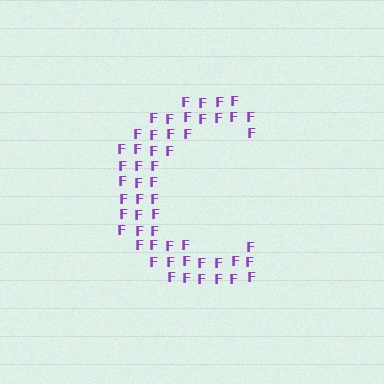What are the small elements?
The small elements are letter F's.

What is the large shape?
The large shape is the letter C.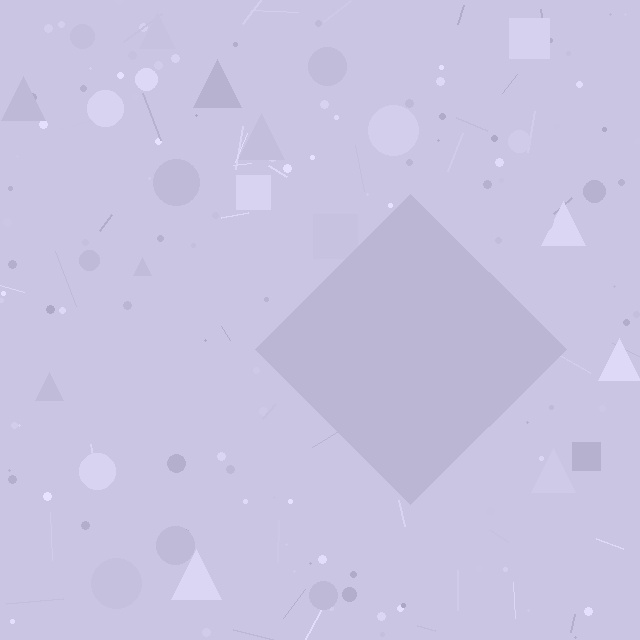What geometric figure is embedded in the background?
A diamond is embedded in the background.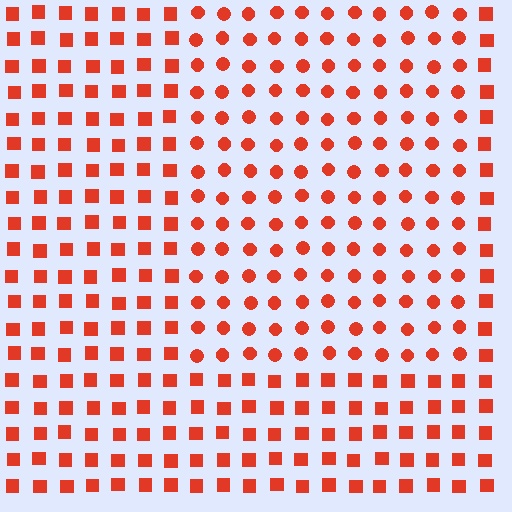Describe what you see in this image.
The image is filled with small red elements arranged in a uniform grid. A rectangle-shaped region contains circles, while the surrounding area contains squares. The boundary is defined purely by the change in element shape.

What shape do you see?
I see a rectangle.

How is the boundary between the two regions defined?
The boundary is defined by a change in element shape: circles inside vs. squares outside. All elements share the same color and spacing.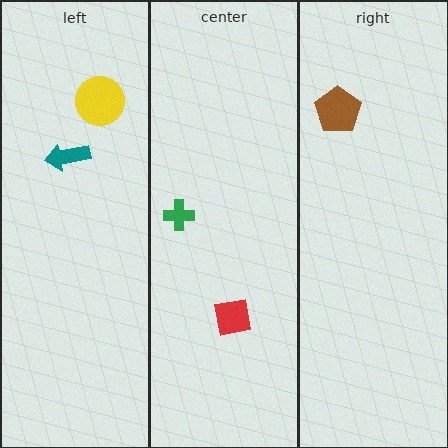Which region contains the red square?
The center region.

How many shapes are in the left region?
2.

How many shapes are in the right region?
1.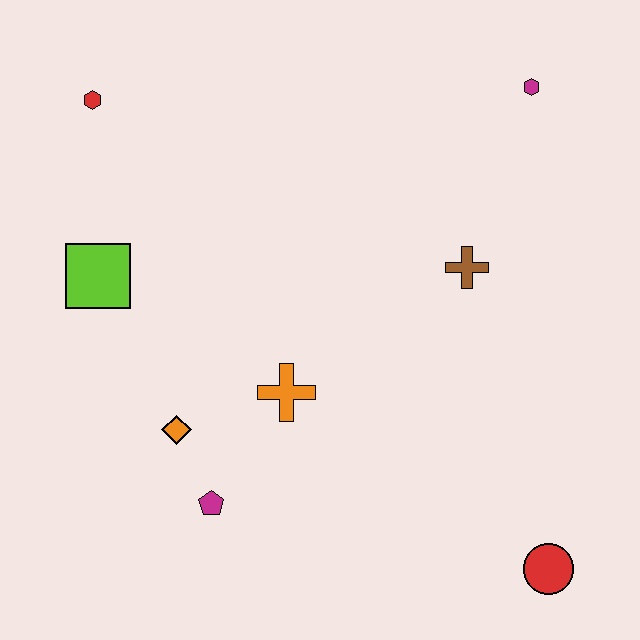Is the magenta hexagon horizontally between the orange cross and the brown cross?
No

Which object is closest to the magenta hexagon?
The brown cross is closest to the magenta hexagon.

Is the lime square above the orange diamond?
Yes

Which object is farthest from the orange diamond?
The magenta hexagon is farthest from the orange diamond.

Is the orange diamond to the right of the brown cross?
No